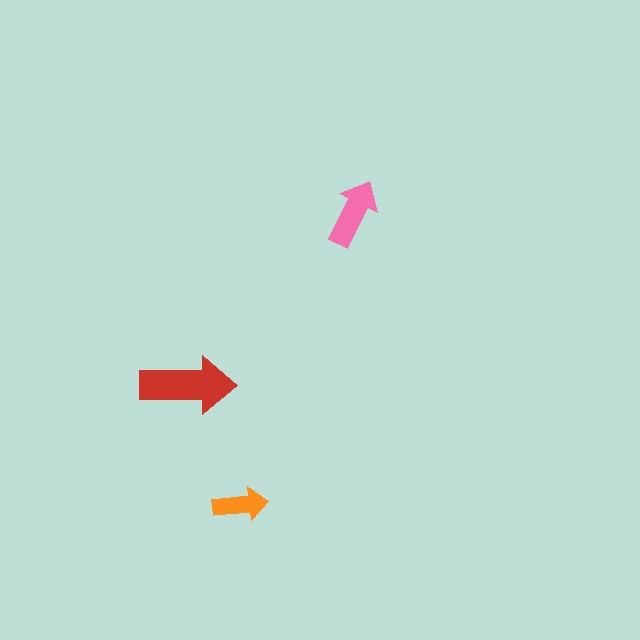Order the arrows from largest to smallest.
the red one, the pink one, the orange one.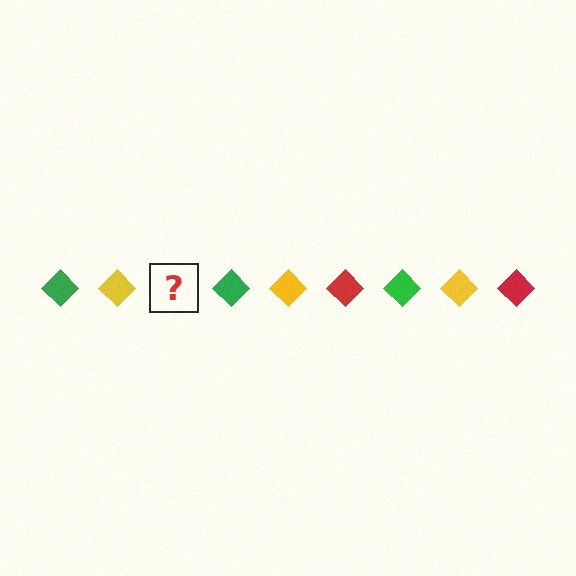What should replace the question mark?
The question mark should be replaced with a red diamond.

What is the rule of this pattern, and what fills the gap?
The rule is that the pattern cycles through green, yellow, red diamonds. The gap should be filled with a red diamond.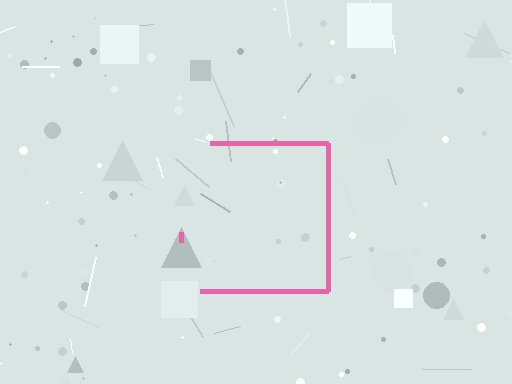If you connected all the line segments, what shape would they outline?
They would outline a square.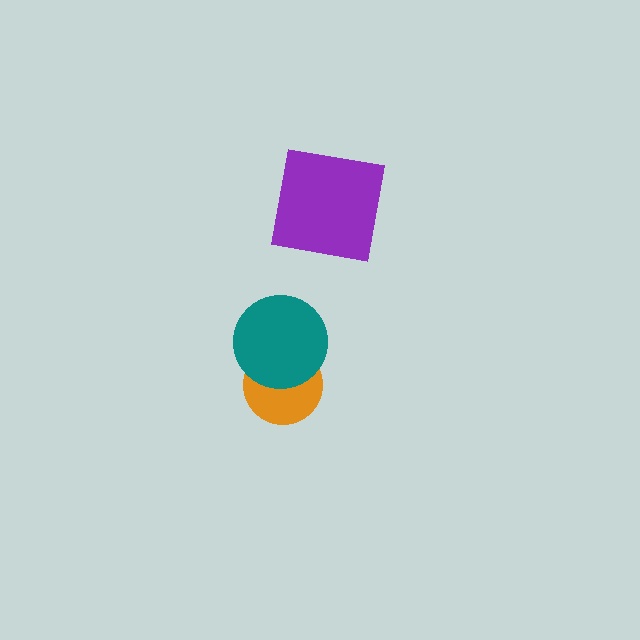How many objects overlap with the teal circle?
1 object overlaps with the teal circle.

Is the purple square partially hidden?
No, no other shape covers it.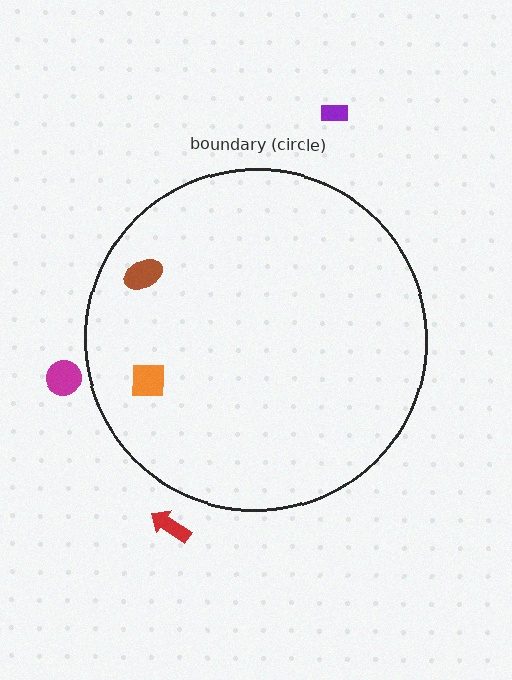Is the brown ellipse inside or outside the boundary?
Inside.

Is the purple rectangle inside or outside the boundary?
Outside.